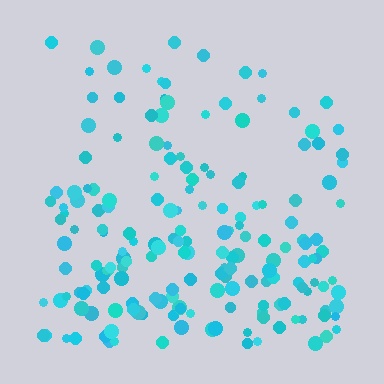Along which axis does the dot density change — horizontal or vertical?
Vertical.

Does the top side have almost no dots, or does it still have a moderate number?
Still a moderate number, just noticeably fewer than the bottom.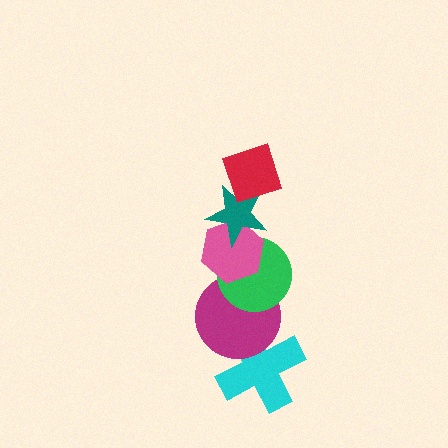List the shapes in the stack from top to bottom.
From top to bottom: the red diamond, the teal star, the pink hexagon, the green circle, the magenta circle, the cyan cross.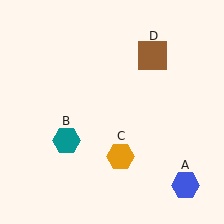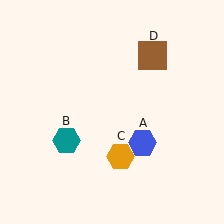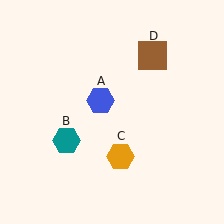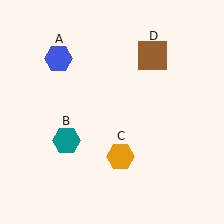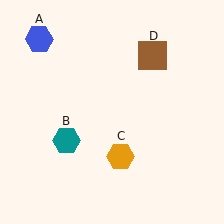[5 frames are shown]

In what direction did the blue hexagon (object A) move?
The blue hexagon (object A) moved up and to the left.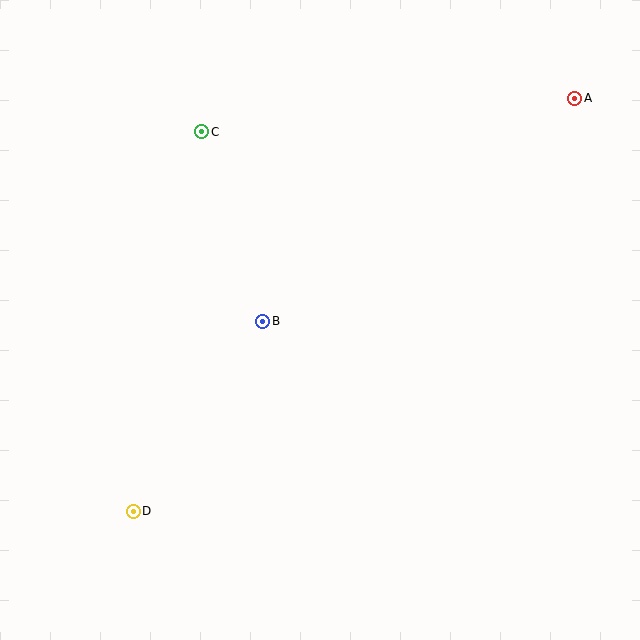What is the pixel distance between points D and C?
The distance between D and C is 386 pixels.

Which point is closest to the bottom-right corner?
Point B is closest to the bottom-right corner.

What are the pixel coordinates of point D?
Point D is at (133, 511).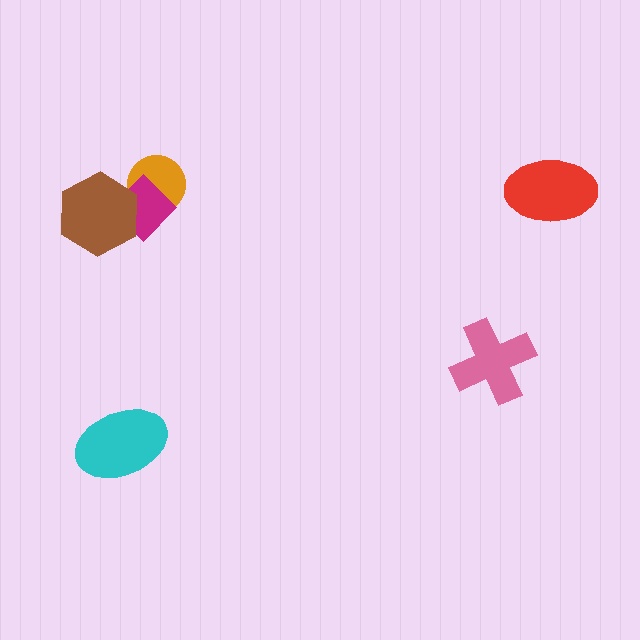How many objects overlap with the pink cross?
0 objects overlap with the pink cross.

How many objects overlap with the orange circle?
1 object overlaps with the orange circle.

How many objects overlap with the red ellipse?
0 objects overlap with the red ellipse.